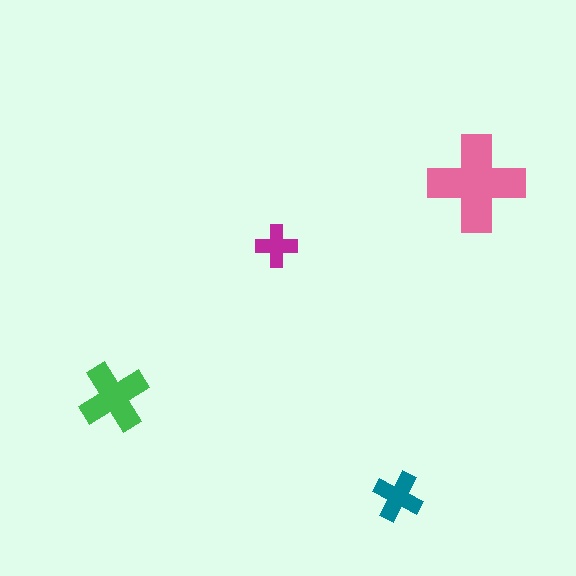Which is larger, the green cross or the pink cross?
The pink one.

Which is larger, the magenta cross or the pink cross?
The pink one.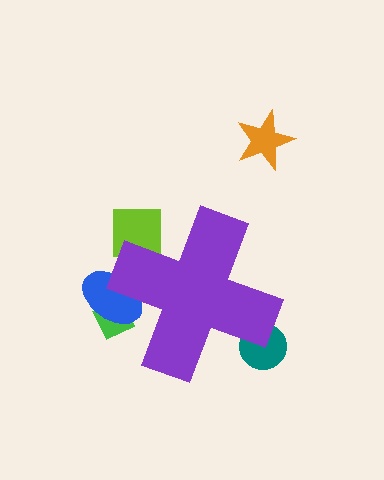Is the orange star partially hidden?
No, the orange star is fully visible.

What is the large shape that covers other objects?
A purple cross.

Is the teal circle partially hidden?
Yes, the teal circle is partially hidden behind the purple cross.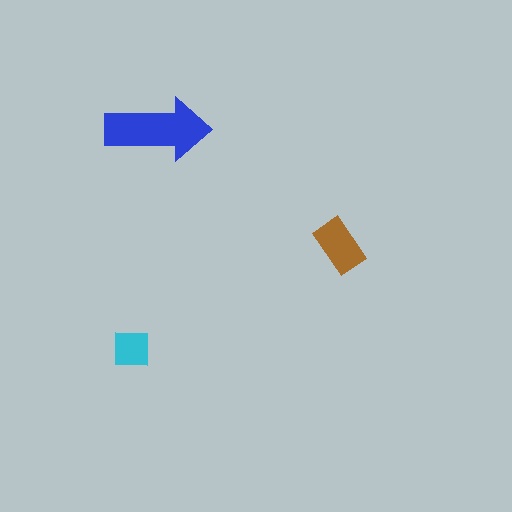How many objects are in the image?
There are 3 objects in the image.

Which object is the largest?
The blue arrow.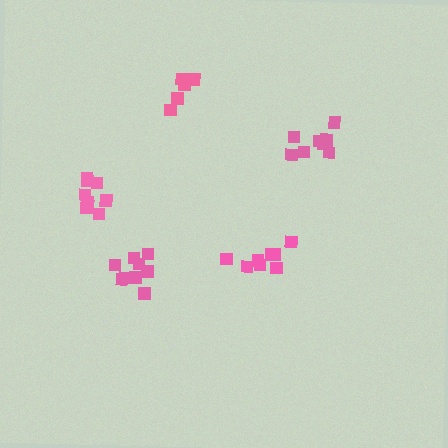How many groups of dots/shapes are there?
There are 5 groups.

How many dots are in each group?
Group 1: 8 dots, Group 2: 8 dots, Group 3: 5 dots, Group 4: 9 dots, Group 5: 9 dots (39 total).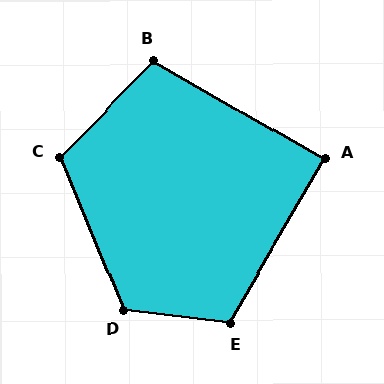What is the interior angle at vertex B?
Approximately 104 degrees (obtuse).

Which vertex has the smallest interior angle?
A, at approximately 90 degrees.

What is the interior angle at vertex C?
Approximately 113 degrees (obtuse).